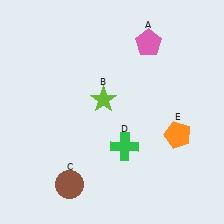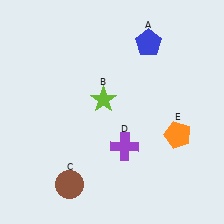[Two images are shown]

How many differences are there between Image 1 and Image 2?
There are 2 differences between the two images.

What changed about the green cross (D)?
In Image 1, D is green. In Image 2, it changed to purple.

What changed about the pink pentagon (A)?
In Image 1, A is pink. In Image 2, it changed to blue.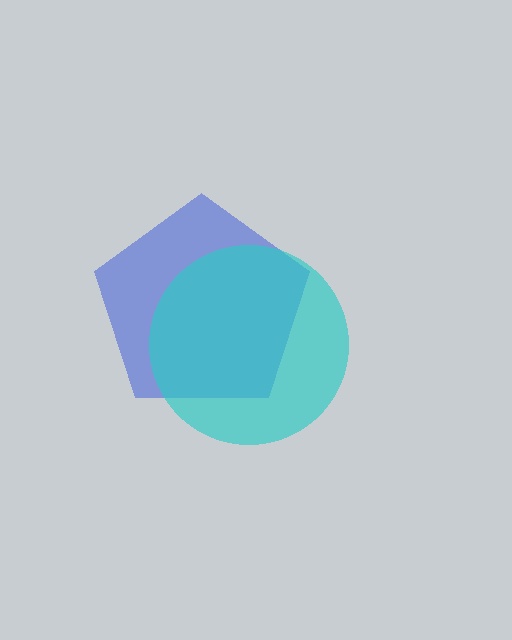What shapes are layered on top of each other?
The layered shapes are: a blue pentagon, a cyan circle.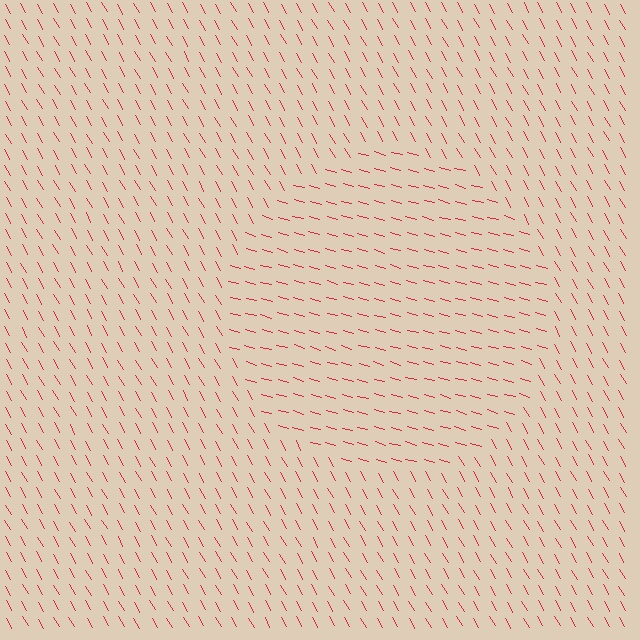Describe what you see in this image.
The image is filled with small red line segments. A circle region in the image has lines oriented differently from the surrounding lines, creating a visible texture boundary.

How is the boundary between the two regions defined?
The boundary is defined purely by a change in line orientation (approximately 45 degrees difference). All lines are the same color and thickness.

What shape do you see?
I see a circle.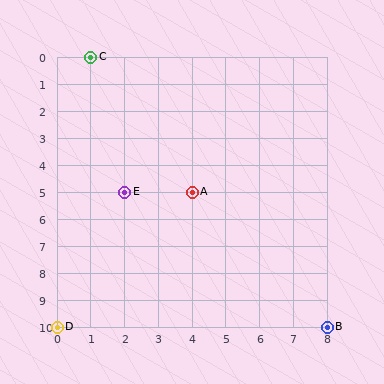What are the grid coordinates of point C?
Point C is at grid coordinates (1, 0).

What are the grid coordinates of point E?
Point E is at grid coordinates (2, 5).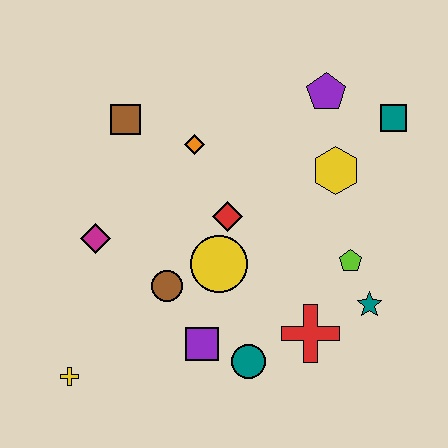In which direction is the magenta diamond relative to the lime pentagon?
The magenta diamond is to the left of the lime pentagon.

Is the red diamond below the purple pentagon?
Yes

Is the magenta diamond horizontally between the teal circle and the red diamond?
No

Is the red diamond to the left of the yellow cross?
No